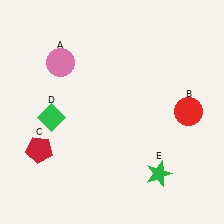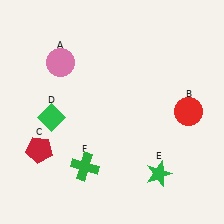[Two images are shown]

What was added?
A green cross (F) was added in Image 2.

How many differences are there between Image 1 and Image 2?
There is 1 difference between the two images.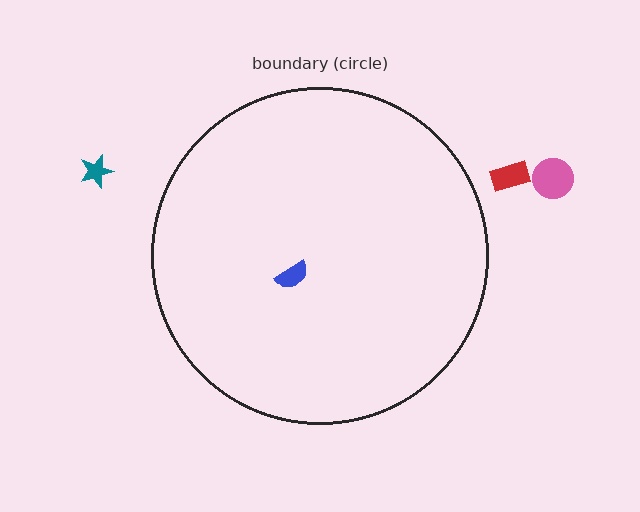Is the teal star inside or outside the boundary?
Outside.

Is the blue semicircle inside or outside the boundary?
Inside.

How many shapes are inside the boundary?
1 inside, 3 outside.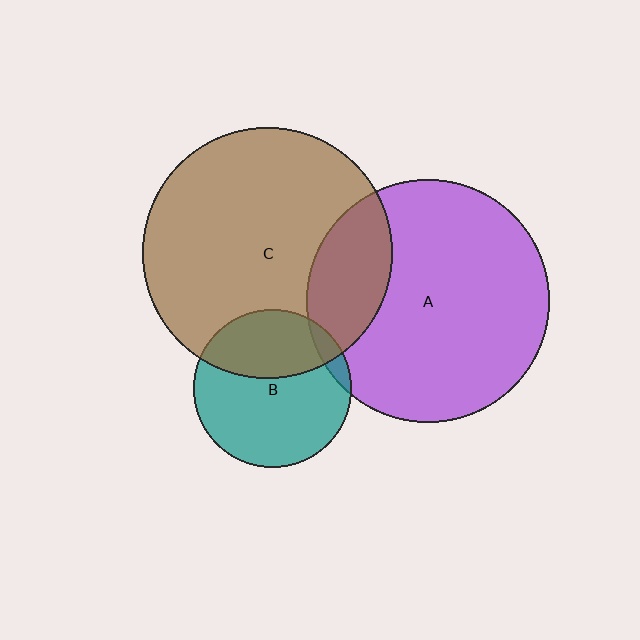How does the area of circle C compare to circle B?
Approximately 2.5 times.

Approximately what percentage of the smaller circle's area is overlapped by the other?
Approximately 5%.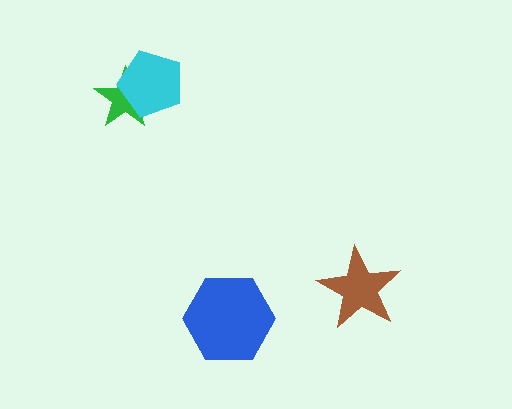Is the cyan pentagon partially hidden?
No, no other shape covers it.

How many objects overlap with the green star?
1 object overlaps with the green star.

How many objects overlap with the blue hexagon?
0 objects overlap with the blue hexagon.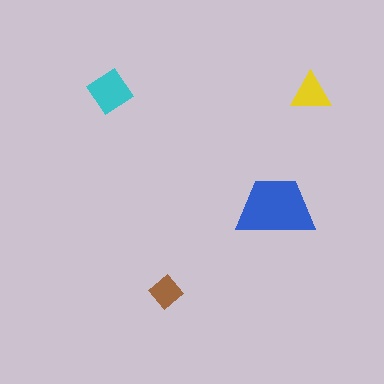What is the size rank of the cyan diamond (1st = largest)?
2nd.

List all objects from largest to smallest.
The blue trapezoid, the cyan diamond, the yellow triangle, the brown diamond.